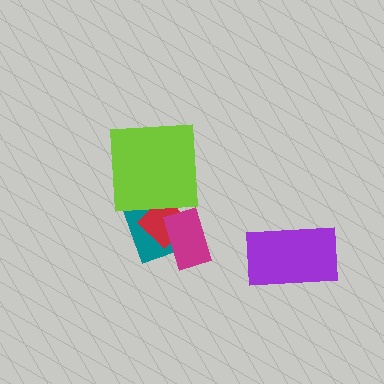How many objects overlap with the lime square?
2 objects overlap with the lime square.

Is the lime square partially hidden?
No, no other shape covers it.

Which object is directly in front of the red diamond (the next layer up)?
The magenta rectangle is directly in front of the red diamond.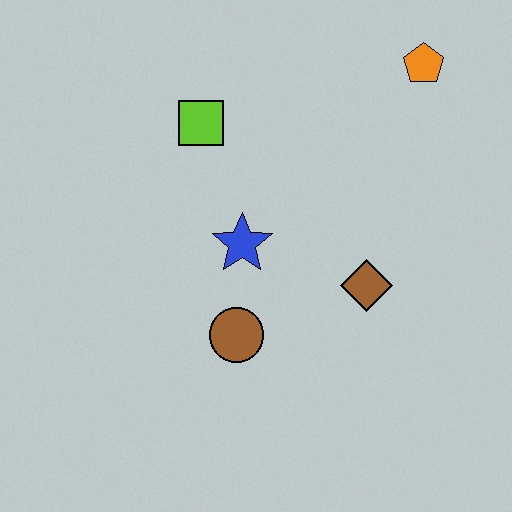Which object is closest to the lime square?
The blue star is closest to the lime square.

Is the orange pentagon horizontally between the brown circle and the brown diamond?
No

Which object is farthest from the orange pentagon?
The brown circle is farthest from the orange pentagon.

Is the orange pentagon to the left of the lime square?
No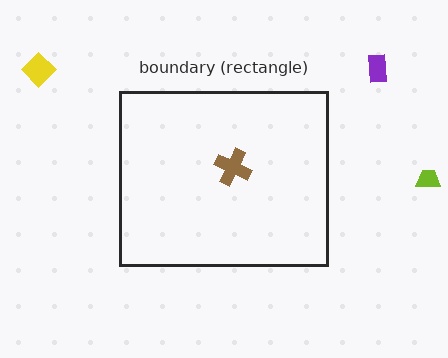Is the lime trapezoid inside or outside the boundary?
Outside.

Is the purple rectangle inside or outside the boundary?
Outside.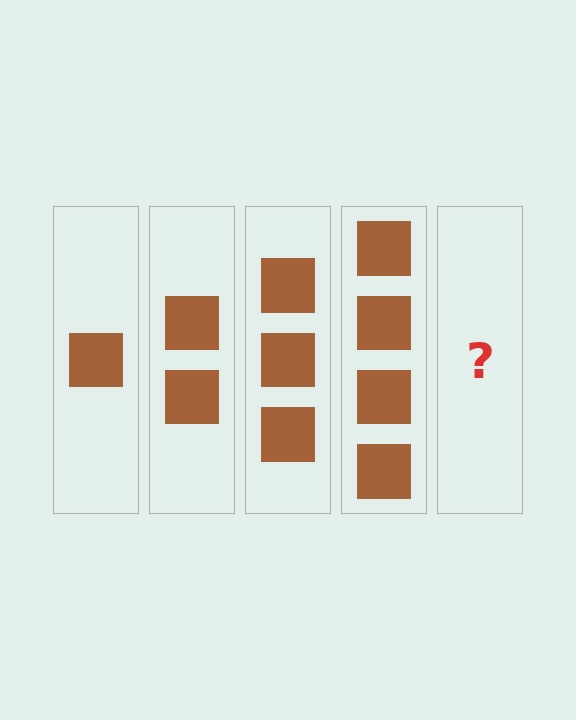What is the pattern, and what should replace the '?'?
The pattern is that each step adds one more square. The '?' should be 5 squares.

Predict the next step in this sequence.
The next step is 5 squares.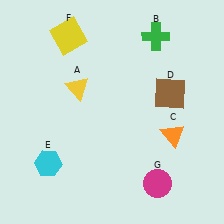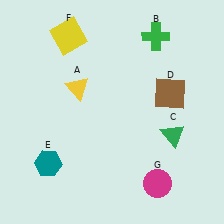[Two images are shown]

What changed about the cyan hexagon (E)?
In Image 1, E is cyan. In Image 2, it changed to teal.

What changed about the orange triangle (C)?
In Image 1, C is orange. In Image 2, it changed to green.